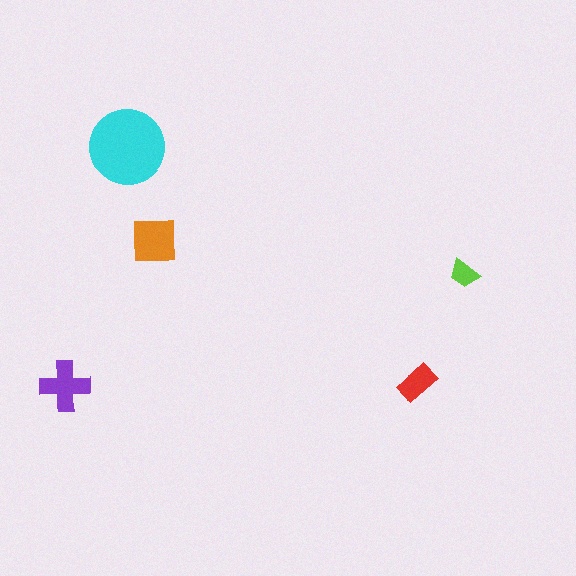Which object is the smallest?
The lime trapezoid.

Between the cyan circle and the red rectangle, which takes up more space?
The cyan circle.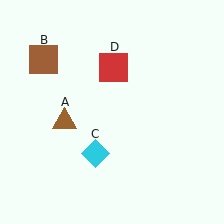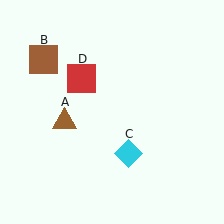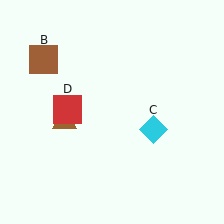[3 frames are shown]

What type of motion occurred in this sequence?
The cyan diamond (object C), red square (object D) rotated counterclockwise around the center of the scene.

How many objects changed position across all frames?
2 objects changed position: cyan diamond (object C), red square (object D).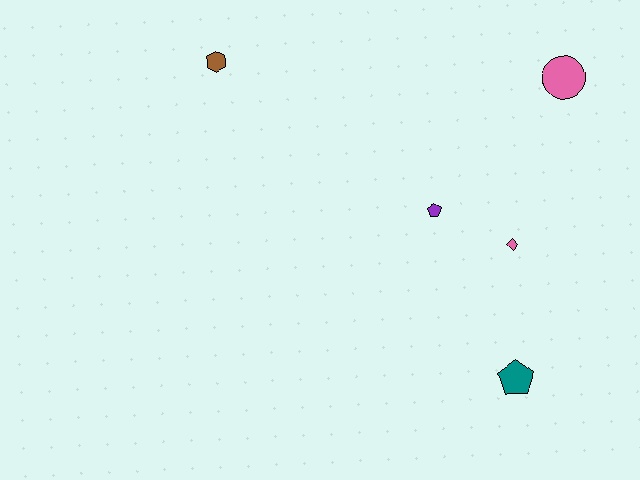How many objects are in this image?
There are 5 objects.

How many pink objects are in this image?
There are 2 pink objects.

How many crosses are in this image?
There are no crosses.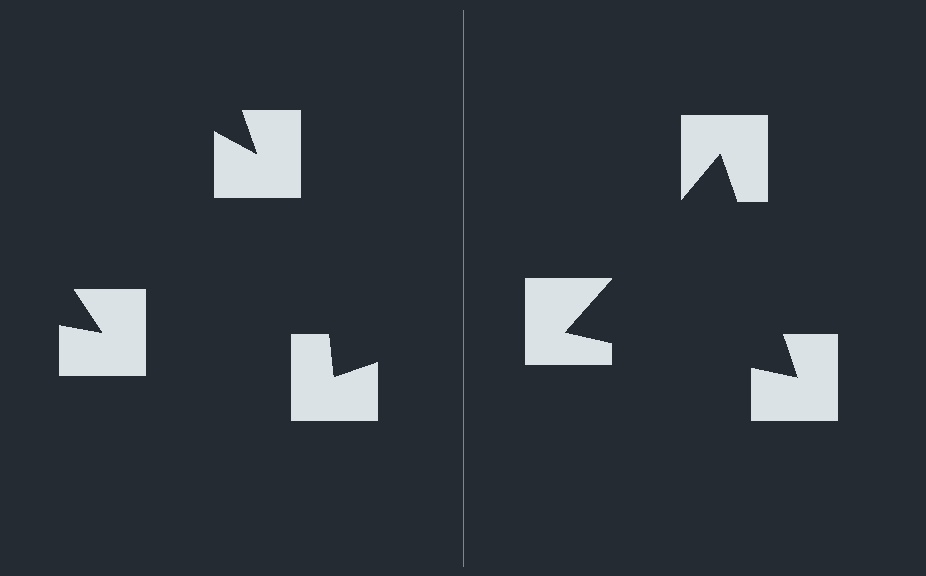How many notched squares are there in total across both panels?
6 — 3 on each side.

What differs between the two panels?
The notched squares are positioned identically on both sides; only the wedge orientations differ. On the right they align to a triangle; on the left they are misaligned.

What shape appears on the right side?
An illusory triangle.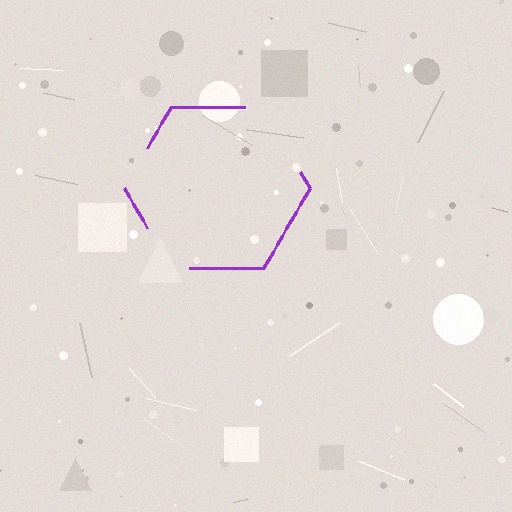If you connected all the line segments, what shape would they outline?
They would outline a hexagon.